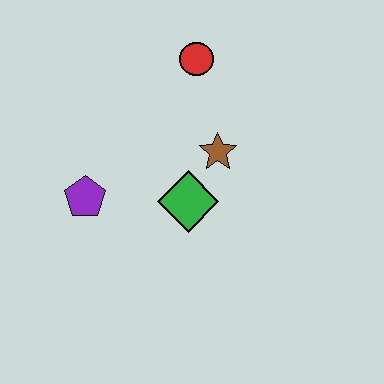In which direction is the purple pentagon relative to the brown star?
The purple pentagon is to the left of the brown star.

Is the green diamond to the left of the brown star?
Yes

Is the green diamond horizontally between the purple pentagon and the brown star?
Yes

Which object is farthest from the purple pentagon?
The red circle is farthest from the purple pentagon.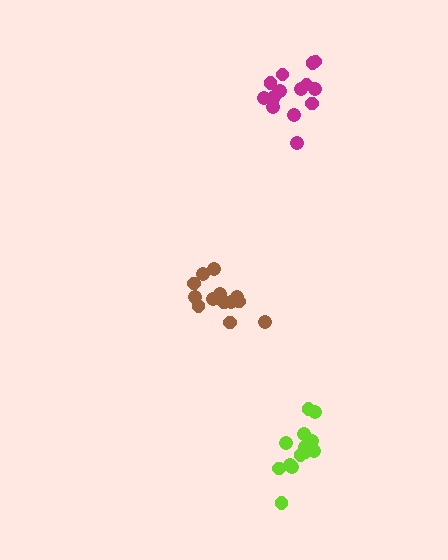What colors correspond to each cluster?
The clusters are colored: magenta, lime, brown.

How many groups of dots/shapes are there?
There are 3 groups.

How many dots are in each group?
Group 1: 15 dots, Group 2: 13 dots, Group 3: 13 dots (41 total).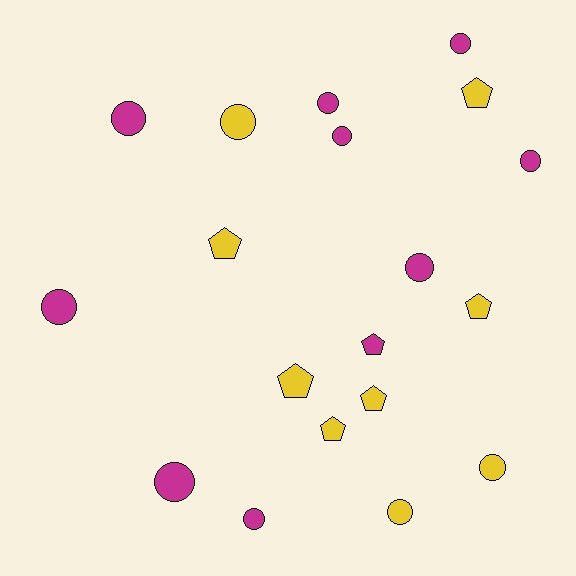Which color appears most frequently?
Magenta, with 10 objects.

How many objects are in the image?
There are 19 objects.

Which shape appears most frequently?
Circle, with 12 objects.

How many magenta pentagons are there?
There is 1 magenta pentagon.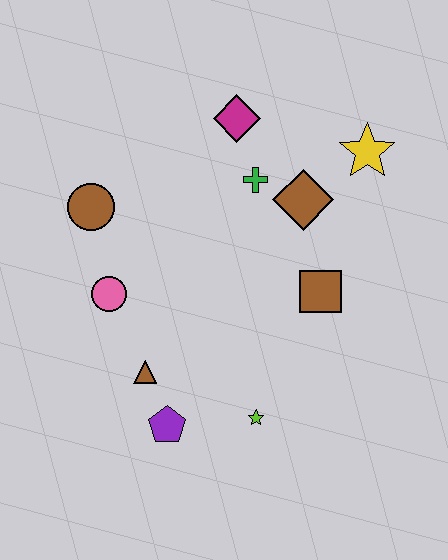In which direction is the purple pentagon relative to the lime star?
The purple pentagon is to the left of the lime star.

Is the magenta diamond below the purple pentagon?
No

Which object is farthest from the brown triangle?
The yellow star is farthest from the brown triangle.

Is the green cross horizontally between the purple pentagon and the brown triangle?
No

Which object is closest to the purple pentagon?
The brown triangle is closest to the purple pentagon.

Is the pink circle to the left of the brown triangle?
Yes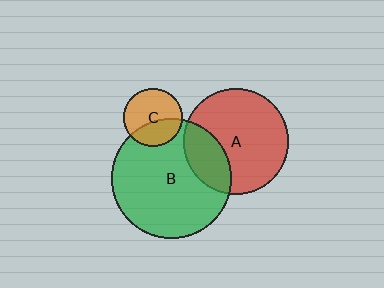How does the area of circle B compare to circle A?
Approximately 1.3 times.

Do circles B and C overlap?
Yes.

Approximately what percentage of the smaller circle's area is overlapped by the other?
Approximately 40%.